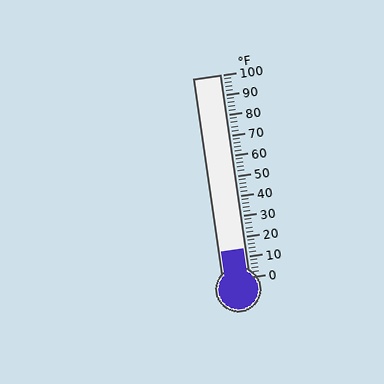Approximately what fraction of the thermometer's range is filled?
The thermometer is filled to approximately 15% of its range.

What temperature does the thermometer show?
The thermometer shows approximately 14°F.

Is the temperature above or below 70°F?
The temperature is below 70°F.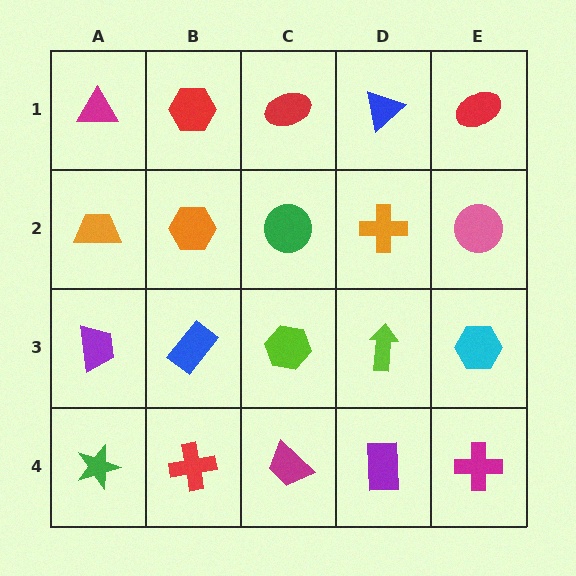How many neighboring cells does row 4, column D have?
3.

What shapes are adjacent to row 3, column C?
A green circle (row 2, column C), a magenta trapezoid (row 4, column C), a blue rectangle (row 3, column B), a lime arrow (row 3, column D).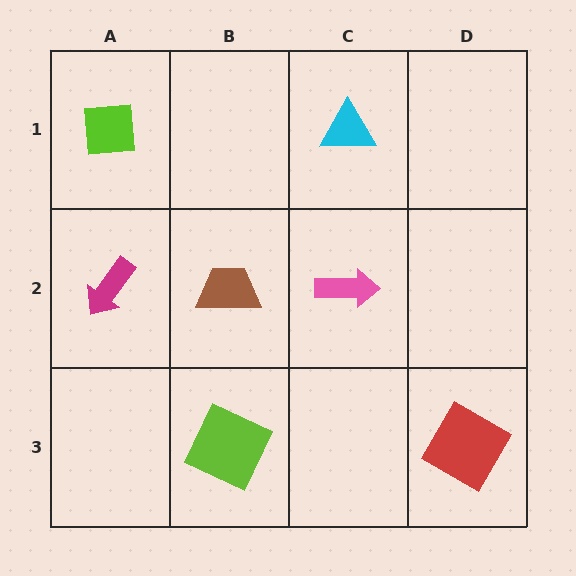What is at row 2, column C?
A pink arrow.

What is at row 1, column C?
A cyan triangle.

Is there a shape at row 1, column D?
No, that cell is empty.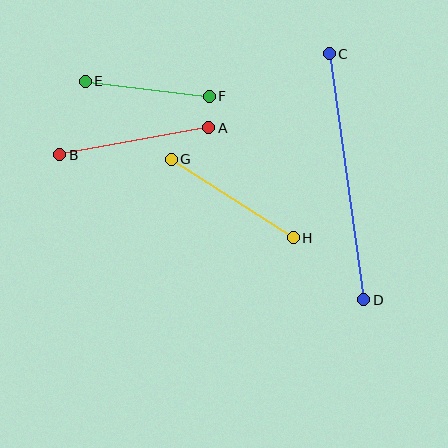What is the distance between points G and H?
The distance is approximately 145 pixels.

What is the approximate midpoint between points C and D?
The midpoint is at approximately (346, 177) pixels.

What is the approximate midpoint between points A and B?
The midpoint is at approximately (134, 141) pixels.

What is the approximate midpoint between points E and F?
The midpoint is at approximately (147, 89) pixels.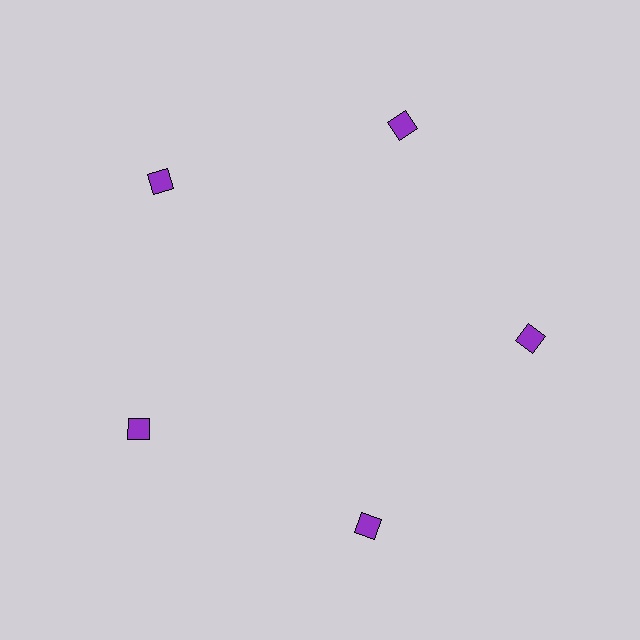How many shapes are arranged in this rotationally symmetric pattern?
There are 5 shapes, arranged in 5 groups of 1.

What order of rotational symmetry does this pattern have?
This pattern has 5-fold rotational symmetry.